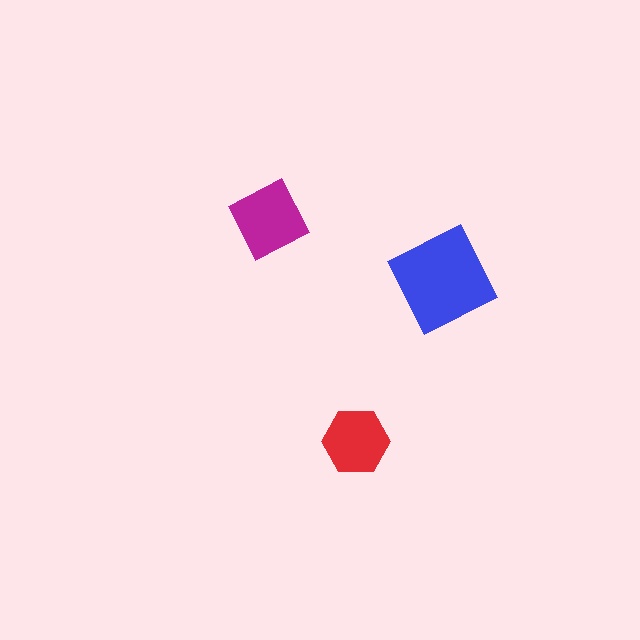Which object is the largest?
The blue square.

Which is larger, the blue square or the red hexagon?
The blue square.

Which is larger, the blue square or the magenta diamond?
The blue square.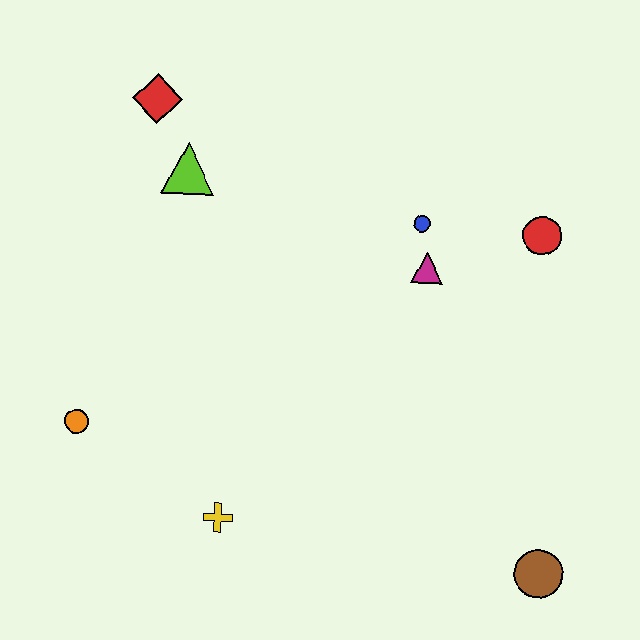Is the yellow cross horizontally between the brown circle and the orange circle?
Yes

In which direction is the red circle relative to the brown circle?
The red circle is above the brown circle.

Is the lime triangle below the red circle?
No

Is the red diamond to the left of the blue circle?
Yes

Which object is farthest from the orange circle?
The red circle is farthest from the orange circle.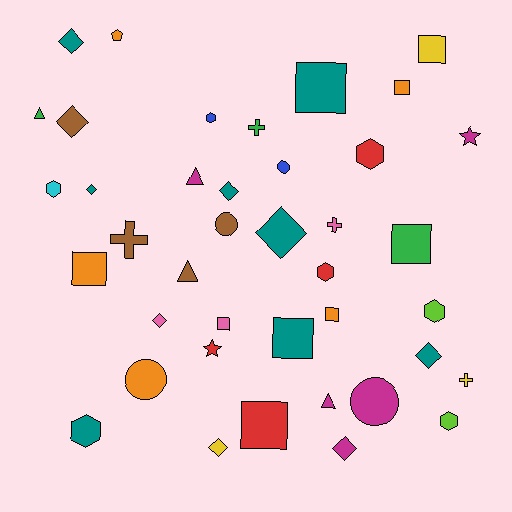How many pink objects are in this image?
There are 3 pink objects.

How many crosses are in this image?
There are 4 crosses.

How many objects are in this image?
There are 40 objects.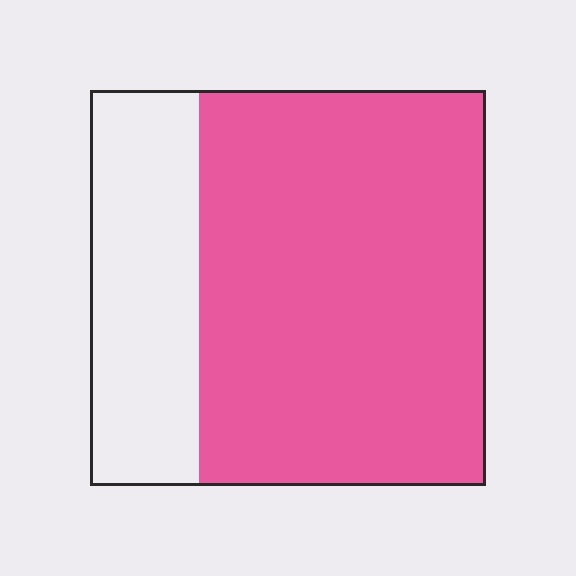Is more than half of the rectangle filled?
Yes.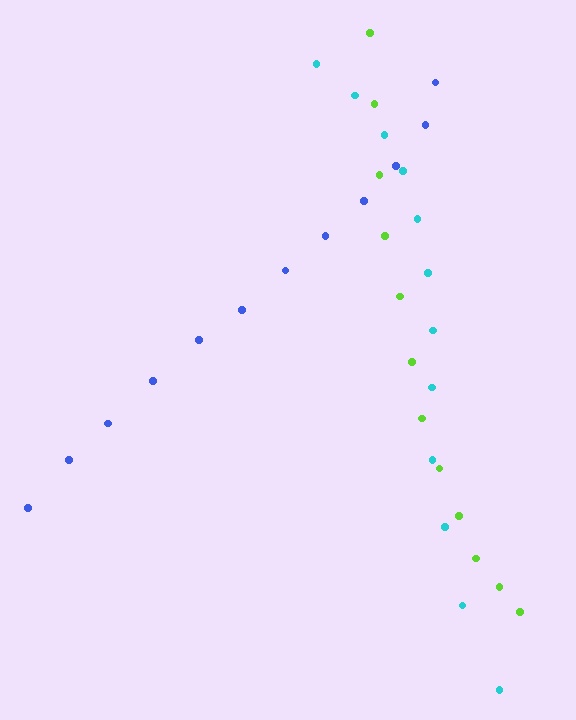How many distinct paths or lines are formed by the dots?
There are 3 distinct paths.